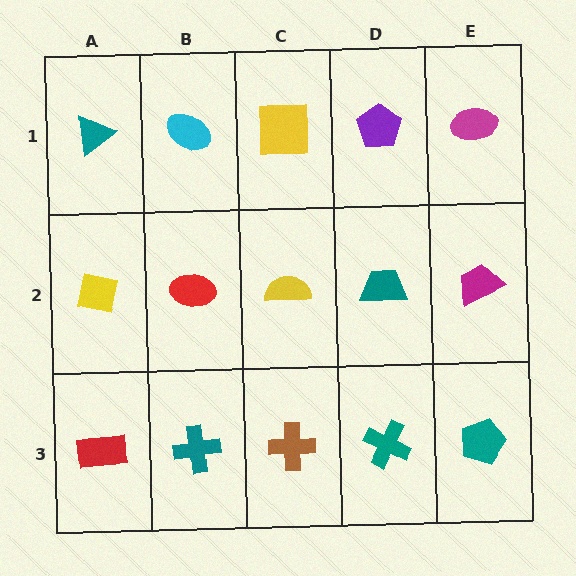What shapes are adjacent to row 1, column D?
A teal trapezoid (row 2, column D), a yellow square (row 1, column C), a magenta ellipse (row 1, column E).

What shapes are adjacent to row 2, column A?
A teal triangle (row 1, column A), a red rectangle (row 3, column A), a red ellipse (row 2, column B).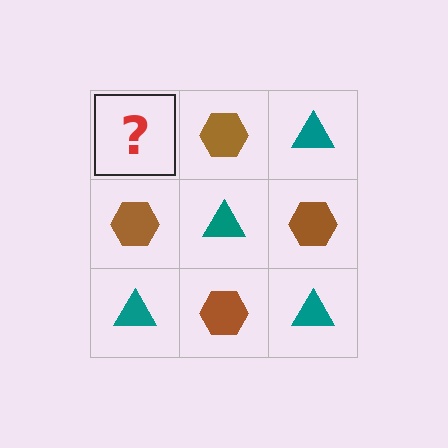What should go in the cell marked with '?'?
The missing cell should contain a teal triangle.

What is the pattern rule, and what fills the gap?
The rule is that it alternates teal triangle and brown hexagon in a checkerboard pattern. The gap should be filled with a teal triangle.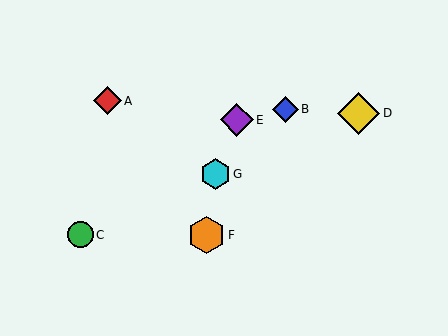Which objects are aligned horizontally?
Objects C, F are aligned horizontally.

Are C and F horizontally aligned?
Yes, both are at y≈235.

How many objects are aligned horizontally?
2 objects (C, F) are aligned horizontally.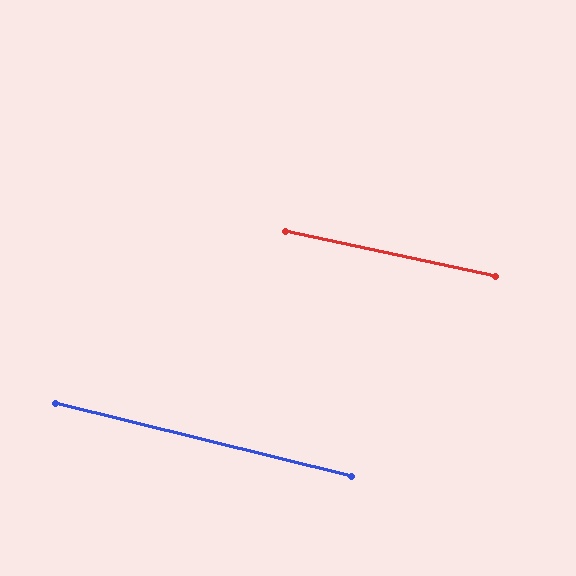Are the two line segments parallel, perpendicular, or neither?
Parallel — their directions differ by only 1.5°.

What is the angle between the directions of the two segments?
Approximately 1 degree.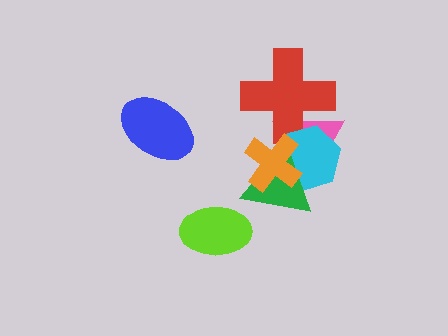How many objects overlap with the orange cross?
4 objects overlap with the orange cross.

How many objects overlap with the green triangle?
3 objects overlap with the green triangle.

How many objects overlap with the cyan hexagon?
4 objects overlap with the cyan hexagon.